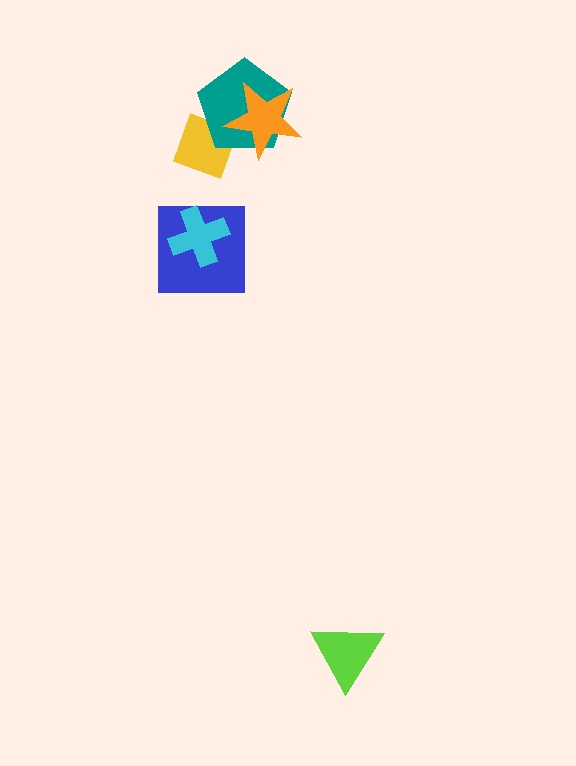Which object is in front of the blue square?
The cyan cross is in front of the blue square.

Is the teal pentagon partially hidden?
Yes, it is partially covered by another shape.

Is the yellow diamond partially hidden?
Yes, it is partially covered by another shape.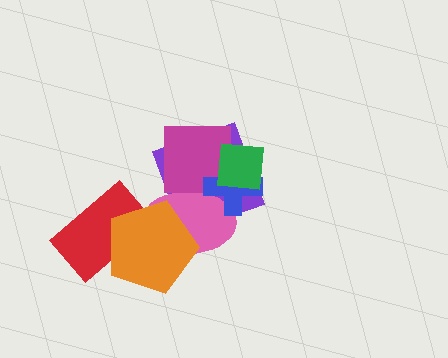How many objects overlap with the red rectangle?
1 object overlaps with the red rectangle.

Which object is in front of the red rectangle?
The orange pentagon is in front of the red rectangle.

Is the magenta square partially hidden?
Yes, it is partially covered by another shape.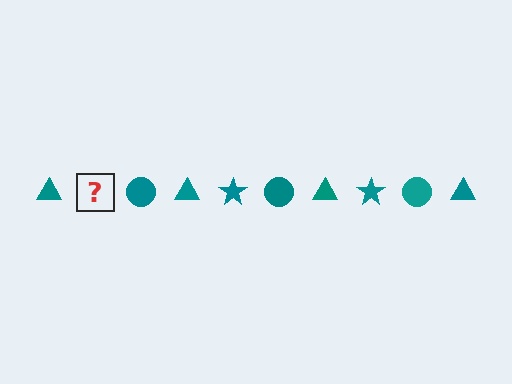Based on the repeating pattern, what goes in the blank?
The blank should be a teal star.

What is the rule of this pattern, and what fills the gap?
The rule is that the pattern cycles through triangle, star, circle shapes in teal. The gap should be filled with a teal star.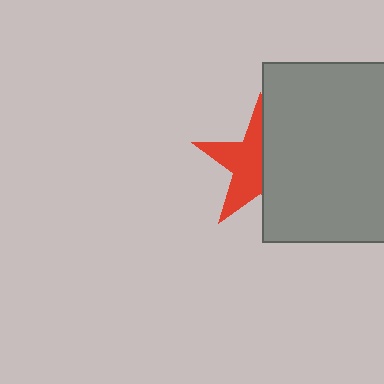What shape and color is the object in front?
The object in front is a gray square.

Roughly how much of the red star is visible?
About half of it is visible (roughly 51%).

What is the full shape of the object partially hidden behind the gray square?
The partially hidden object is a red star.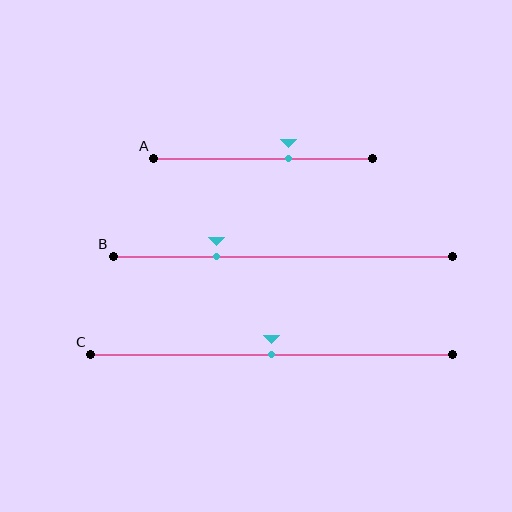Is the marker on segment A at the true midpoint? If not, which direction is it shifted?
No, the marker on segment A is shifted to the right by about 12% of the segment length.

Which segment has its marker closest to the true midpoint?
Segment C has its marker closest to the true midpoint.